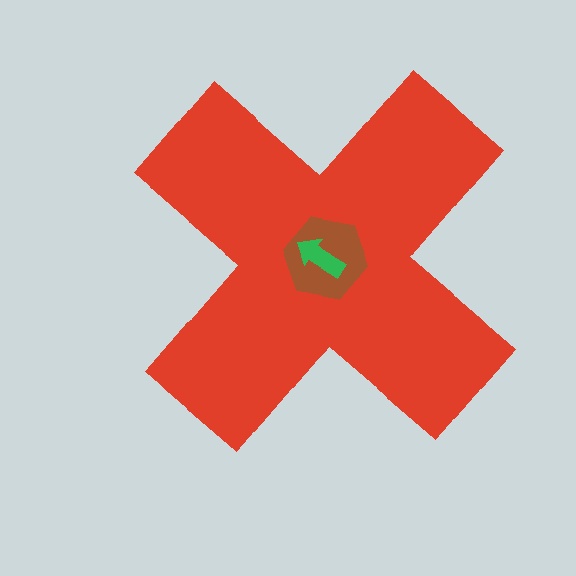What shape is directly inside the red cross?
The brown hexagon.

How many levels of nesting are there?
3.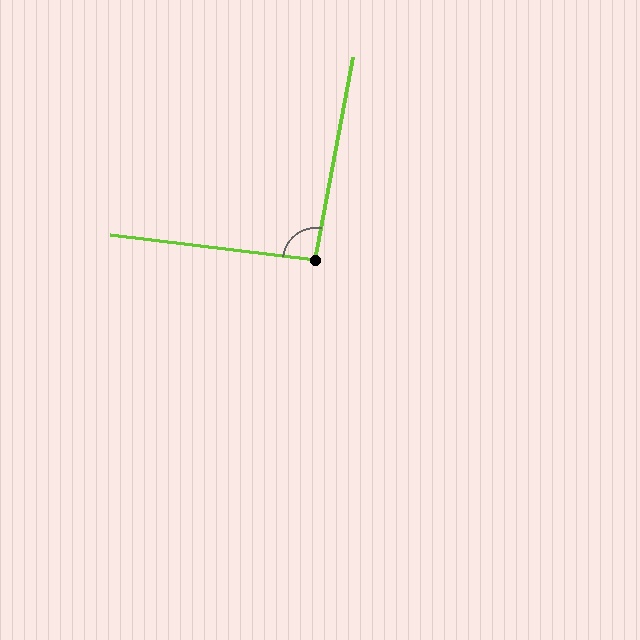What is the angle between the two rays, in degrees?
Approximately 94 degrees.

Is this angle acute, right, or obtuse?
It is approximately a right angle.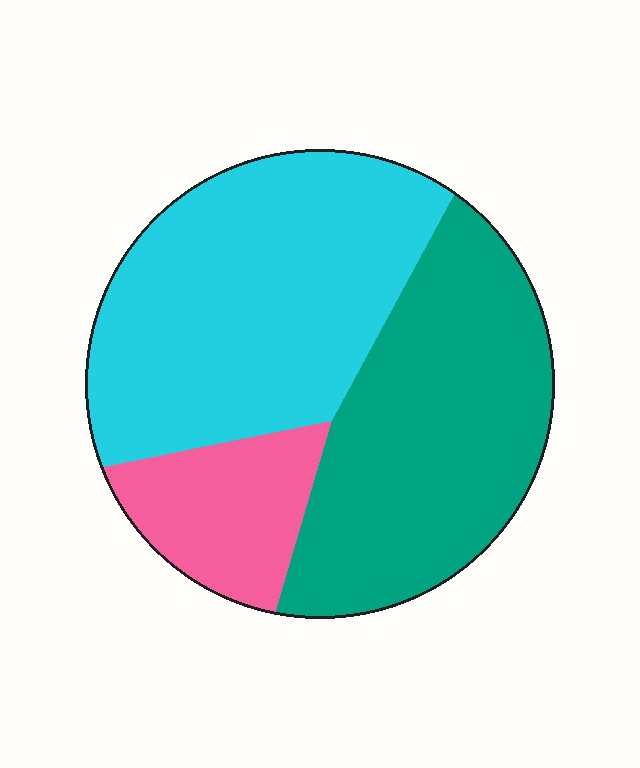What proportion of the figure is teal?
Teal covers around 40% of the figure.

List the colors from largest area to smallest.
From largest to smallest: cyan, teal, pink.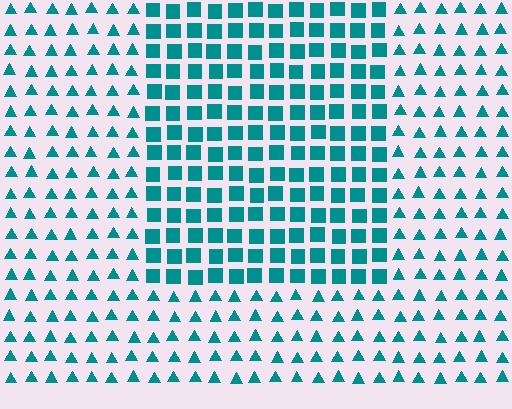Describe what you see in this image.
The image is filled with small teal elements arranged in a uniform grid. A rectangle-shaped region contains squares, while the surrounding area contains triangles. The boundary is defined purely by the change in element shape.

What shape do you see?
I see a rectangle.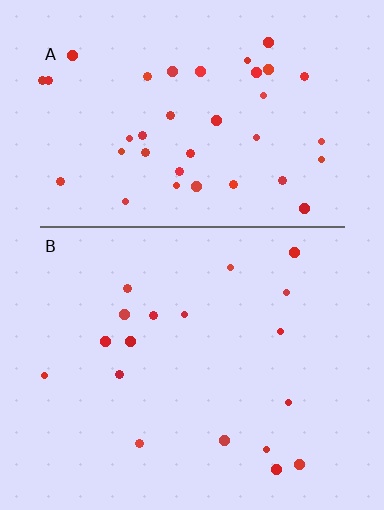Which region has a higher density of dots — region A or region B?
A (the top).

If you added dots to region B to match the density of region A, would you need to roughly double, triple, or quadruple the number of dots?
Approximately double.